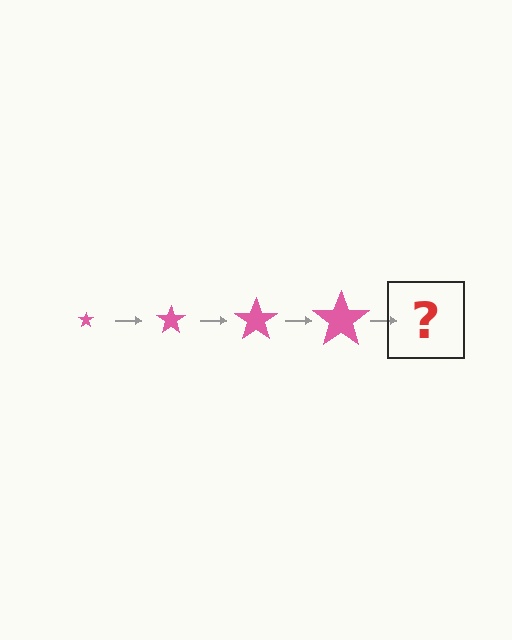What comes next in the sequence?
The next element should be a pink star, larger than the previous one.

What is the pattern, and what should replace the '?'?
The pattern is that the star gets progressively larger each step. The '?' should be a pink star, larger than the previous one.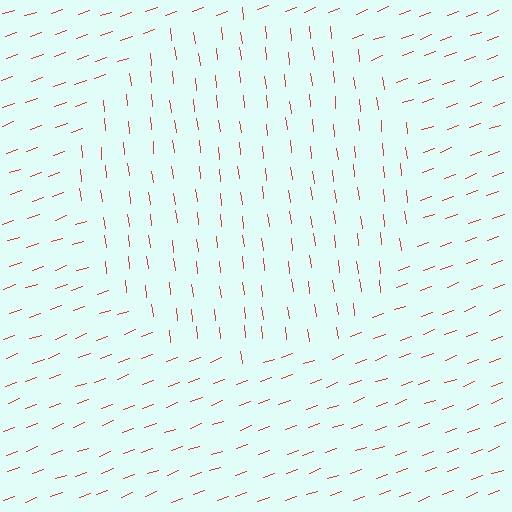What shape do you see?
I see a circle.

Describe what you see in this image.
The image is filled with small red line segments. A circle region in the image has lines oriented differently from the surrounding lines, creating a visible texture boundary.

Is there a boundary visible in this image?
Yes, there is a texture boundary formed by a change in line orientation.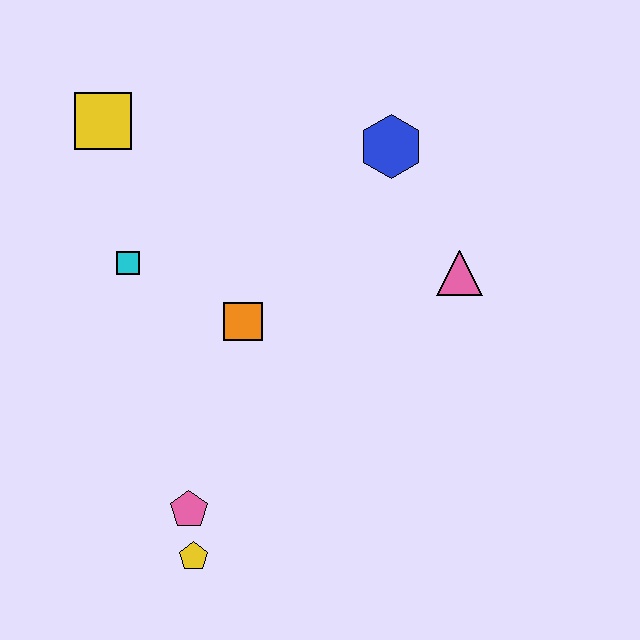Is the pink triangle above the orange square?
Yes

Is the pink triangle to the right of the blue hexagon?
Yes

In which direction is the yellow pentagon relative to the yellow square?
The yellow pentagon is below the yellow square.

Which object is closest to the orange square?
The cyan square is closest to the orange square.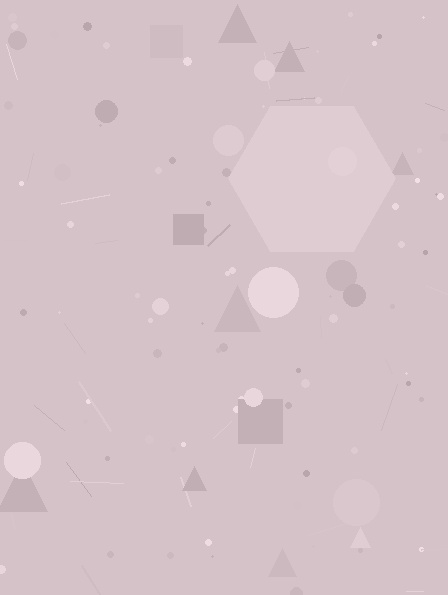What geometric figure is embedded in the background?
A hexagon is embedded in the background.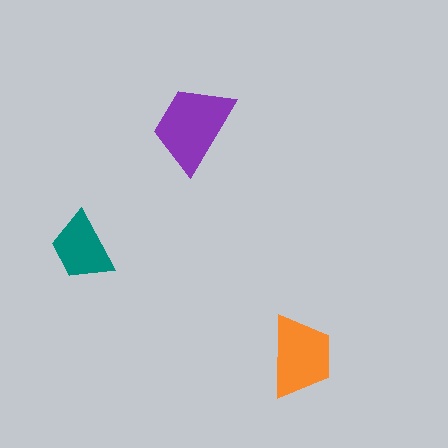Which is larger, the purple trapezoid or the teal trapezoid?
The purple one.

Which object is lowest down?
The orange trapezoid is bottommost.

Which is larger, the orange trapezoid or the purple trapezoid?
The purple one.